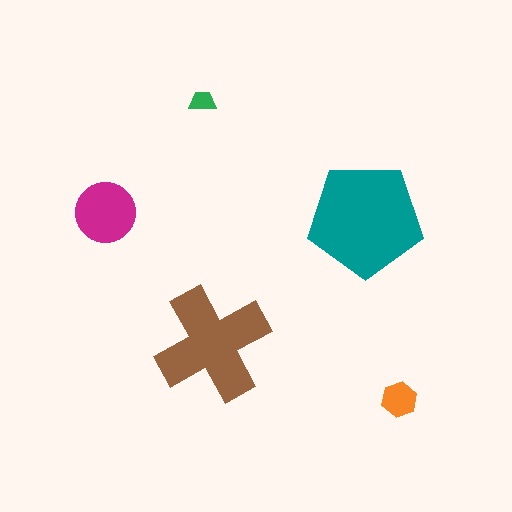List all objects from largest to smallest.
The teal pentagon, the brown cross, the magenta circle, the orange hexagon, the green trapezoid.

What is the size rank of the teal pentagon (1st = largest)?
1st.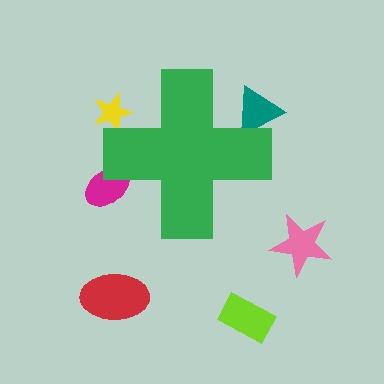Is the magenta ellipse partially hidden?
Yes, the magenta ellipse is partially hidden behind the green cross.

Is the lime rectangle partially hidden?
No, the lime rectangle is fully visible.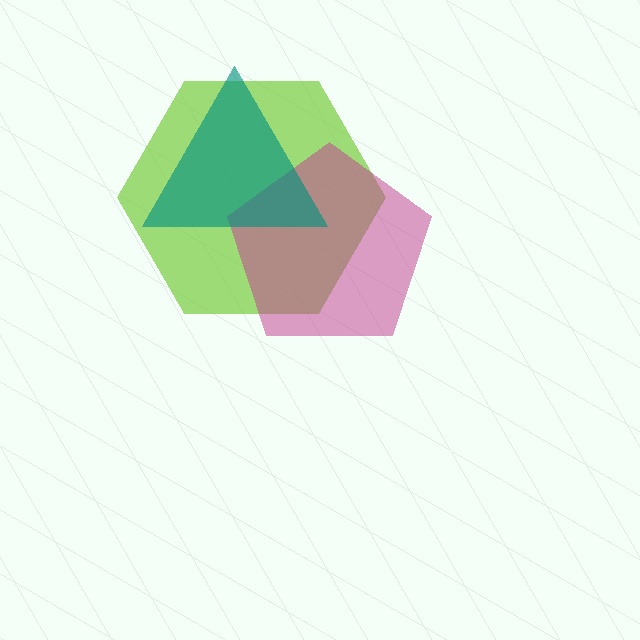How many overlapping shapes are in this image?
There are 3 overlapping shapes in the image.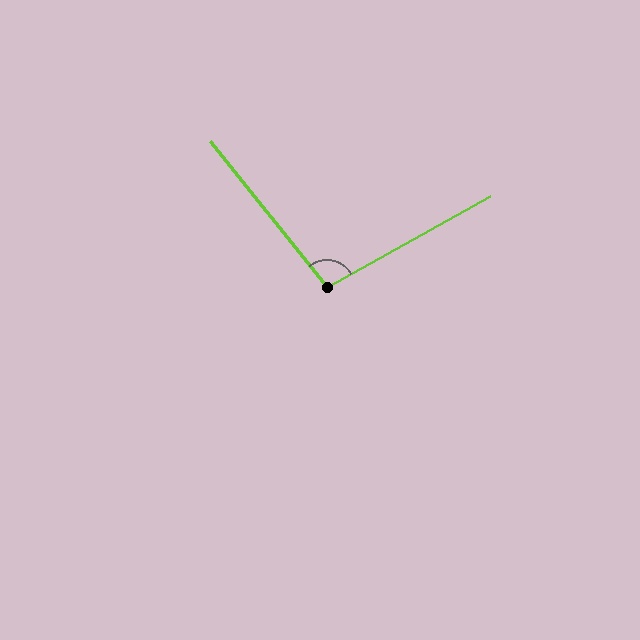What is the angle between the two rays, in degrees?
Approximately 99 degrees.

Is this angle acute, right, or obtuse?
It is obtuse.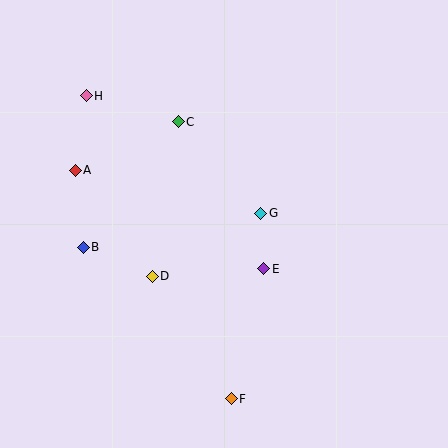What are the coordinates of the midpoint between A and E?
The midpoint between A and E is at (169, 220).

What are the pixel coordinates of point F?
Point F is at (231, 399).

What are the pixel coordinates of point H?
Point H is at (86, 96).